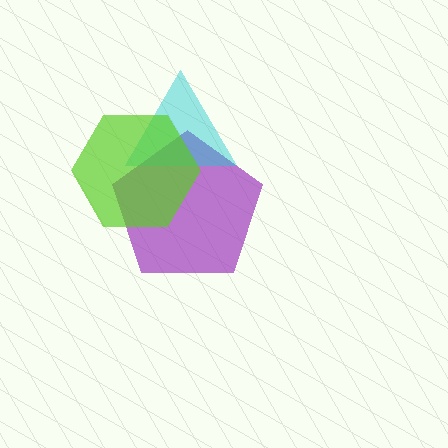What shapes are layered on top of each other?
The layered shapes are: a purple pentagon, a cyan triangle, a lime hexagon.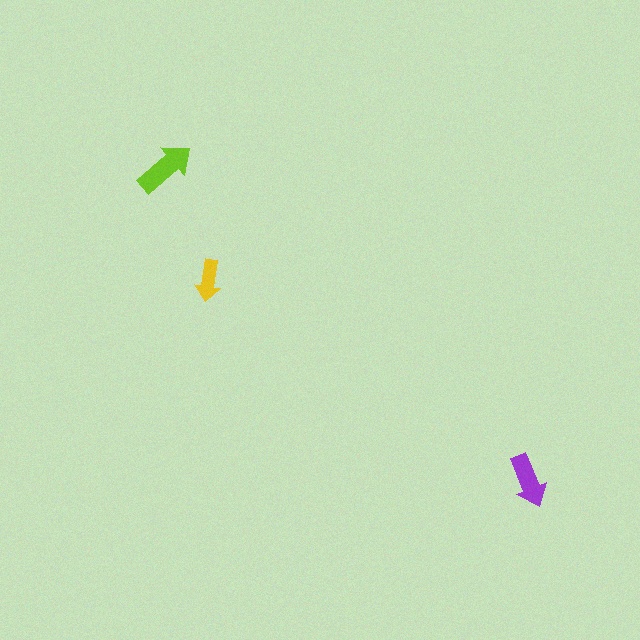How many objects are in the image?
There are 3 objects in the image.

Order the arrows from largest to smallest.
the lime one, the purple one, the yellow one.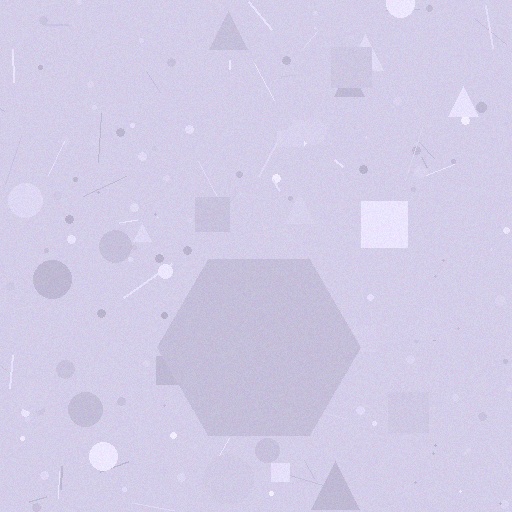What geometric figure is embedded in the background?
A hexagon is embedded in the background.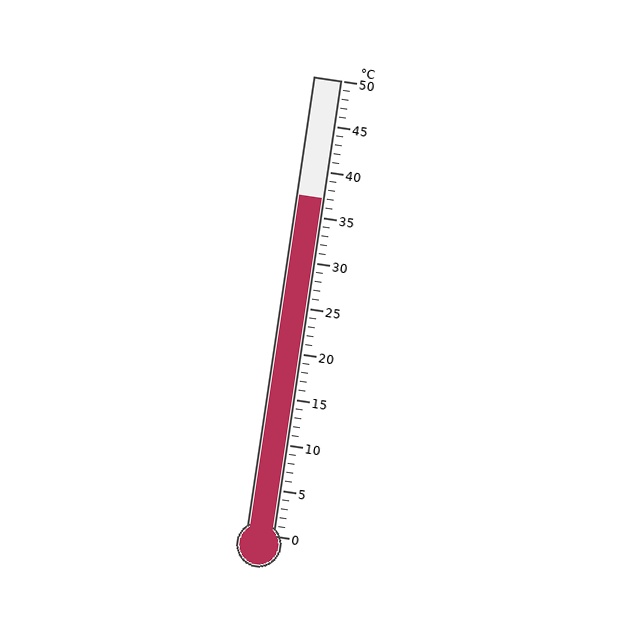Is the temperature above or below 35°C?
The temperature is above 35°C.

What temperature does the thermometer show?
The thermometer shows approximately 37°C.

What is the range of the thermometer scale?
The thermometer scale ranges from 0°C to 50°C.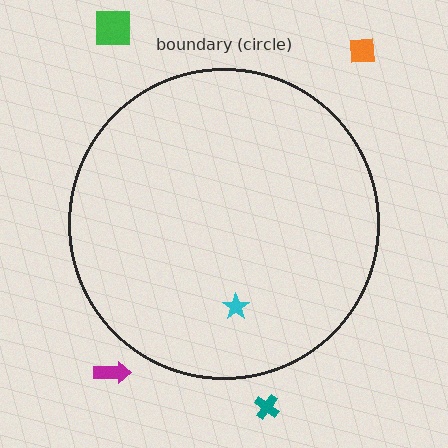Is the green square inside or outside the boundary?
Outside.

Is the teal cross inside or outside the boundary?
Outside.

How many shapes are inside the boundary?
1 inside, 4 outside.